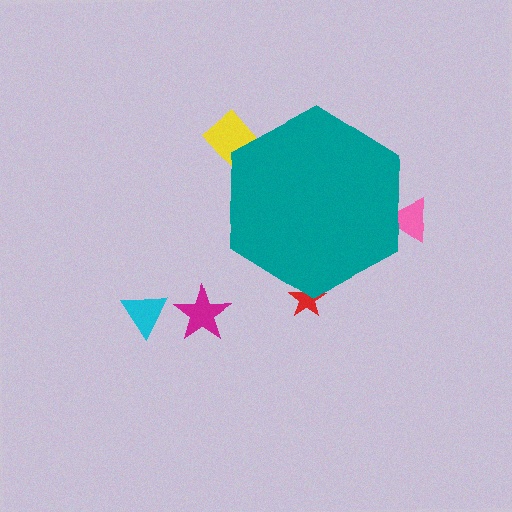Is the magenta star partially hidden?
No, the magenta star is fully visible.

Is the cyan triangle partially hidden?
No, the cyan triangle is fully visible.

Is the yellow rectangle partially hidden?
Yes, the yellow rectangle is partially hidden behind the teal hexagon.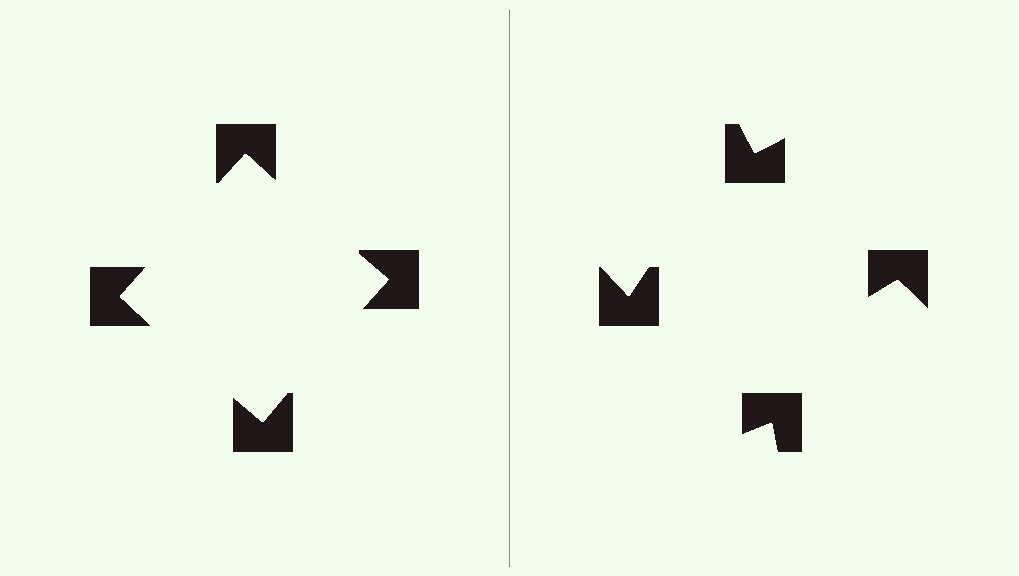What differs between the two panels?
The notched squares are positioned identically on both sides; only the wedge orientations differ. On the left they align to a square; on the right they are misaligned.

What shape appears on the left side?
An illusory square.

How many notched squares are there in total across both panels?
8 — 4 on each side.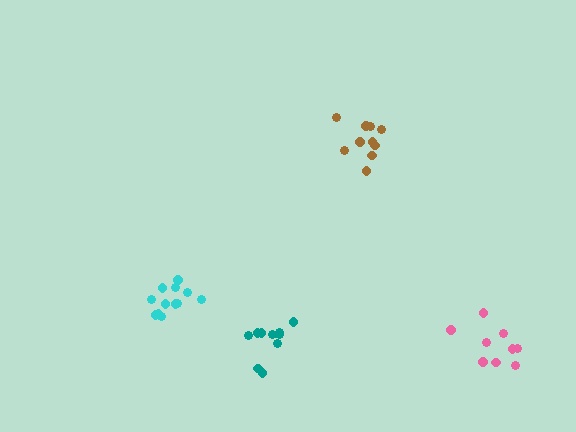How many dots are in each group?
Group 1: 12 dots, Group 2: 10 dots, Group 3: 10 dots, Group 4: 9 dots (41 total).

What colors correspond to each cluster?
The clusters are colored: cyan, teal, brown, pink.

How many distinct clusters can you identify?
There are 4 distinct clusters.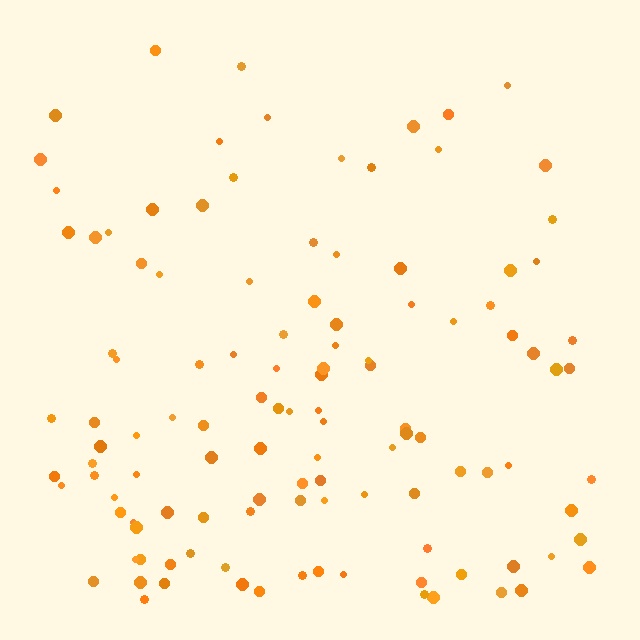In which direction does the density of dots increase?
From top to bottom, with the bottom side densest.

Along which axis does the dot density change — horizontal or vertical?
Vertical.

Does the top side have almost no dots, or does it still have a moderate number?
Still a moderate number, just noticeably fewer than the bottom.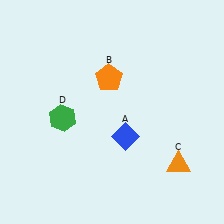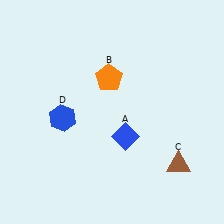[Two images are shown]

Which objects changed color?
C changed from orange to brown. D changed from green to blue.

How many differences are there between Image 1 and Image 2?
There are 2 differences between the two images.